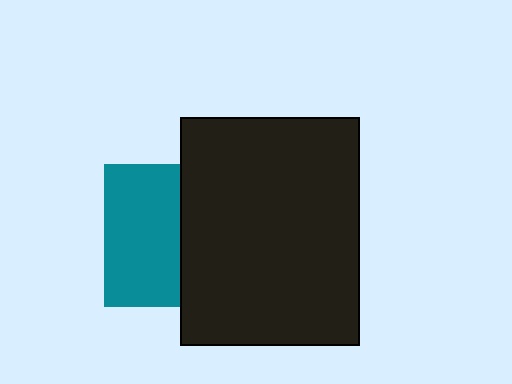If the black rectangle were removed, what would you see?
You would see the complete teal square.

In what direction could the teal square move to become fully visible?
The teal square could move left. That would shift it out from behind the black rectangle entirely.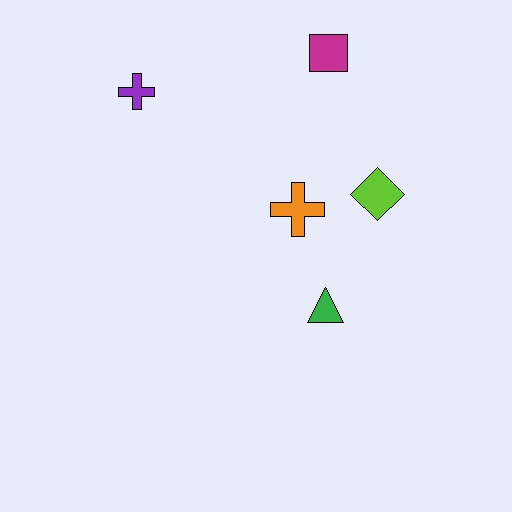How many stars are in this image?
There are no stars.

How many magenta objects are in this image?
There is 1 magenta object.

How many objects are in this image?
There are 5 objects.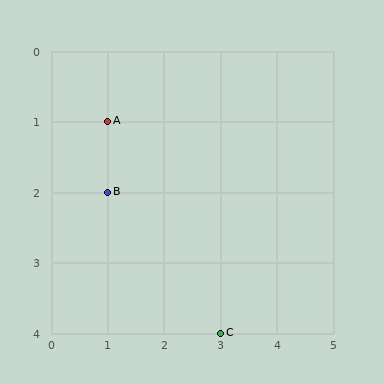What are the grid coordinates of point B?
Point B is at grid coordinates (1, 2).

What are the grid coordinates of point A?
Point A is at grid coordinates (1, 1).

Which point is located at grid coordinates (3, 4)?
Point C is at (3, 4).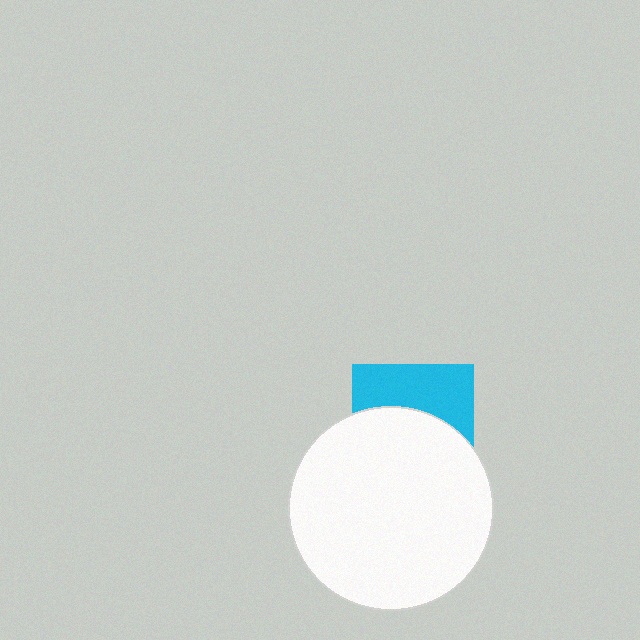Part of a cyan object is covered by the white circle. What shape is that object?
It is a square.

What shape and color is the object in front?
The object in front is a white circle.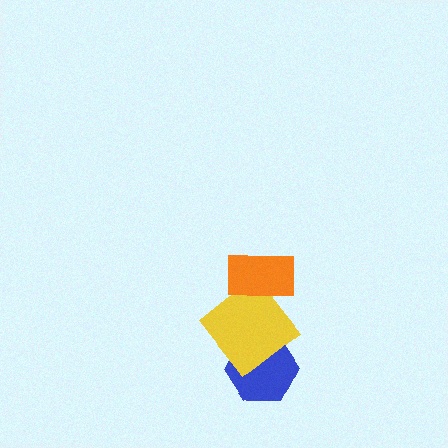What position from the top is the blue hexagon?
The blue hexagon is 3rd from the top.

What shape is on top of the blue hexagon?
The yellow diamond is on top of the blue hexagon.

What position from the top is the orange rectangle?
The orange rectangle is 1st from the top.